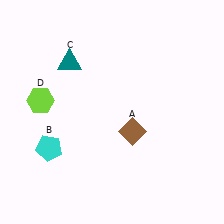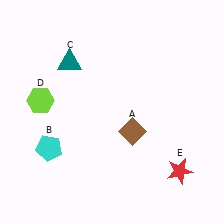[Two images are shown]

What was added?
A red star (E) was added in Image 2.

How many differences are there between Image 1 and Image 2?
There is 1 difference between the two images.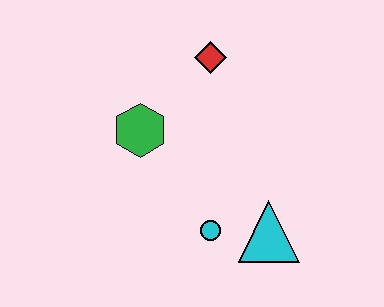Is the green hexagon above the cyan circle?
Yes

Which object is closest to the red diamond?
The green hexagon is closest to the red diamond.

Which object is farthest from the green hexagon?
The cyan triangle is farthest from the green hexagon.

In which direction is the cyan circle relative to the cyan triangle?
The cyan circle is to the left of the cyan triangle.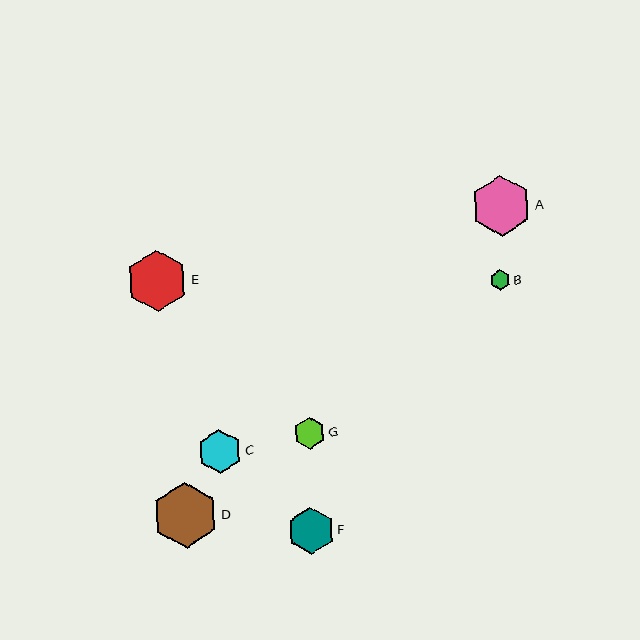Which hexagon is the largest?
Hexagon D is the largest with a size of approximately 65 pixels.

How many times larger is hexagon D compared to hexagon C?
Hexagon D is approximately 1.5 times the size of hexagon C.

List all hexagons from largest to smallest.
From largest to smallest: D, E, A, F, C, G, B.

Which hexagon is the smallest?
Hexagon B is the smallest with a size of approximately 20 pixels.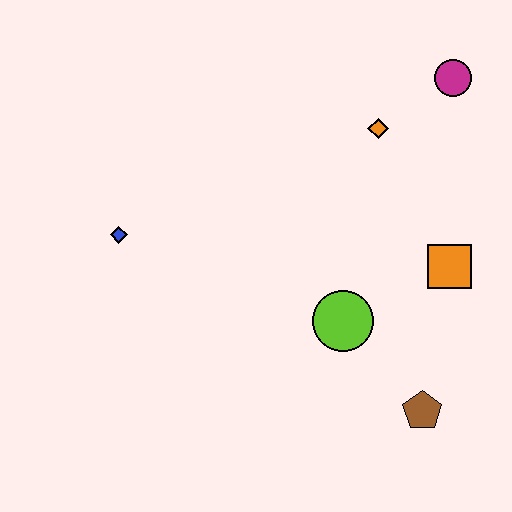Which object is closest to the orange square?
The lime circle is closest to the orange square.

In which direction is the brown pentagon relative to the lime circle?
The brown pentagon is below the lime circle.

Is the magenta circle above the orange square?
Yes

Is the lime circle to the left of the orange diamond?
Yes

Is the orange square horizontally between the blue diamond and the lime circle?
No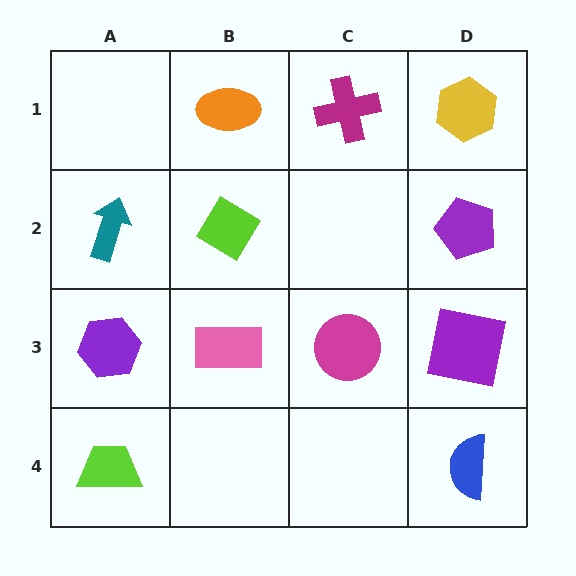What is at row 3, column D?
A purple square.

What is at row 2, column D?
A purple pentagon.